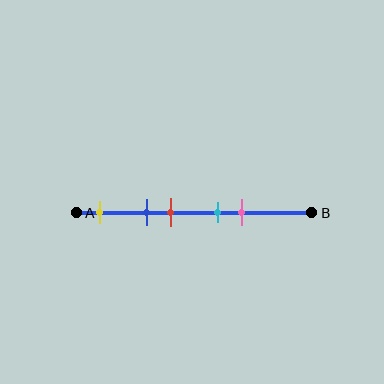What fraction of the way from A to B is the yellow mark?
The yellow mark is approximately 10% (0.1) of the way from A to B.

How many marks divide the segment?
There are 5 marks dividing the segment.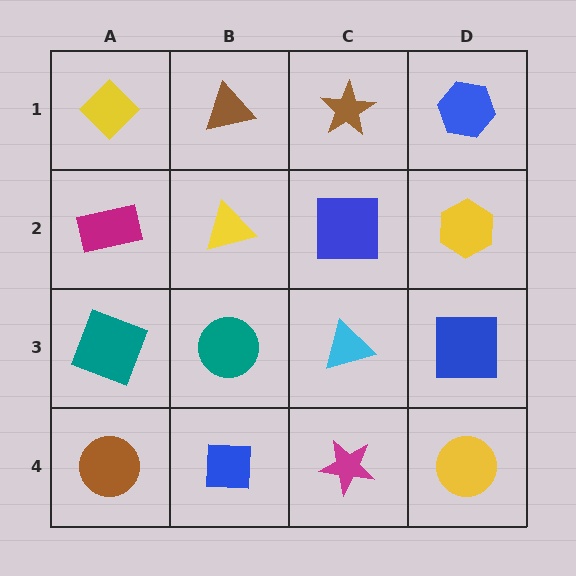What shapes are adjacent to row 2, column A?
A yellow diamond (row 1, column A), a teal square (row 3, column A), a yellow triangle (row 2, column B).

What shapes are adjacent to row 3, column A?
A magenta rectangle (row 2, column A), a brown circle (row 4, column A), a teal circle (row 3, column B).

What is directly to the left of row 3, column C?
A teal circle.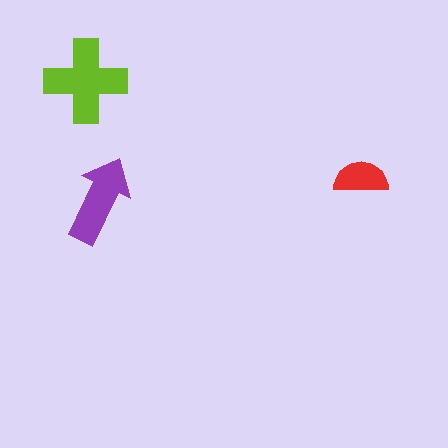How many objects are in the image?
There are 3 objects in the image.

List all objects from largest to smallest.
The lime cross, the purple arrow, the red semicircle.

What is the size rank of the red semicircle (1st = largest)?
3rd.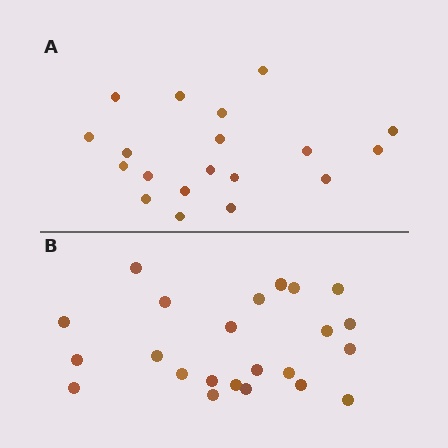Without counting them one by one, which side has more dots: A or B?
Region B (the bottom region) has more dots.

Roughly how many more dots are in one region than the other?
Region B has about 4 more dots than region A.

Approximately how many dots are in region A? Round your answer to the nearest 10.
About 20 dots. (The exact count is 19, which rounds to 20.)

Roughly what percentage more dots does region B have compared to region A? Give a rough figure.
About 20% more.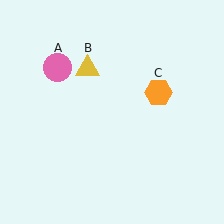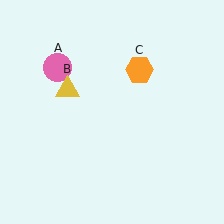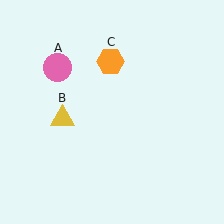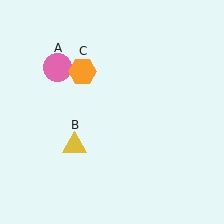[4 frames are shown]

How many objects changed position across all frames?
2 objects changed position: yellow triangle (object B), orange hexagon (object C).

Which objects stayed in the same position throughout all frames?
Pink circle (object A) remained stationary.